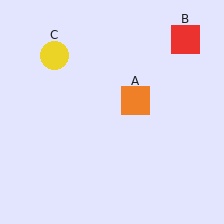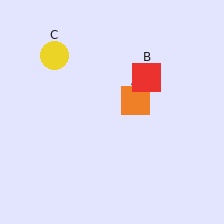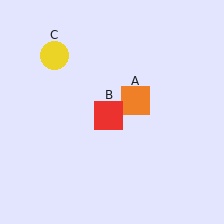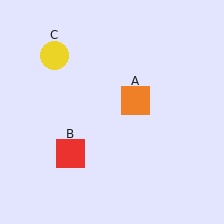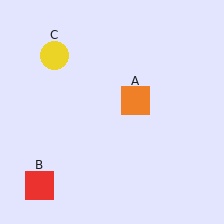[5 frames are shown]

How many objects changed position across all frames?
1 object changed position: red square (object B).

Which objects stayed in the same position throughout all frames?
Orange square (object A) and yellow circle (object C) remained stationary.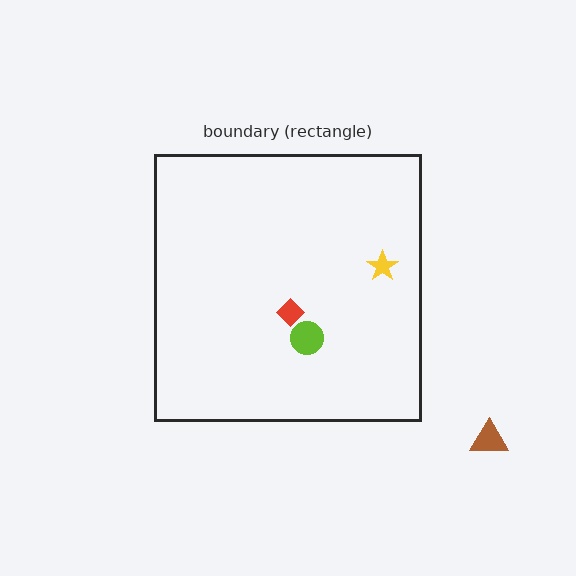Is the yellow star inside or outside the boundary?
Inside.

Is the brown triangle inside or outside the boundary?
Outside.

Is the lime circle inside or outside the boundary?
Inside.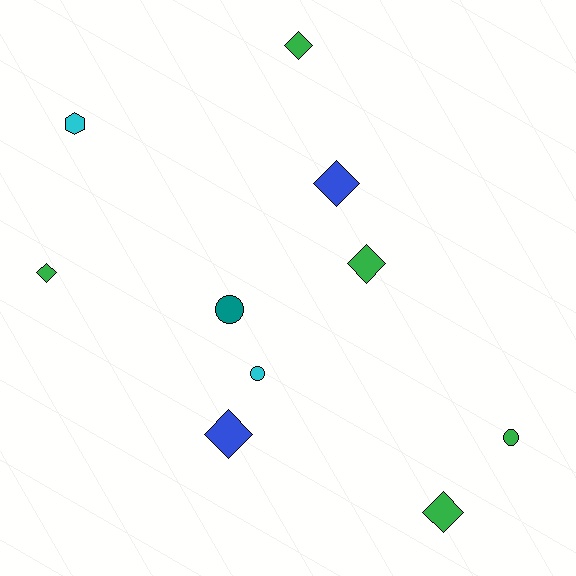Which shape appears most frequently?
Diamond, with 6 objects.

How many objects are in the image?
There are 10 objects.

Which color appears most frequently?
Green, with 5 objects.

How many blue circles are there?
There are no blue circles.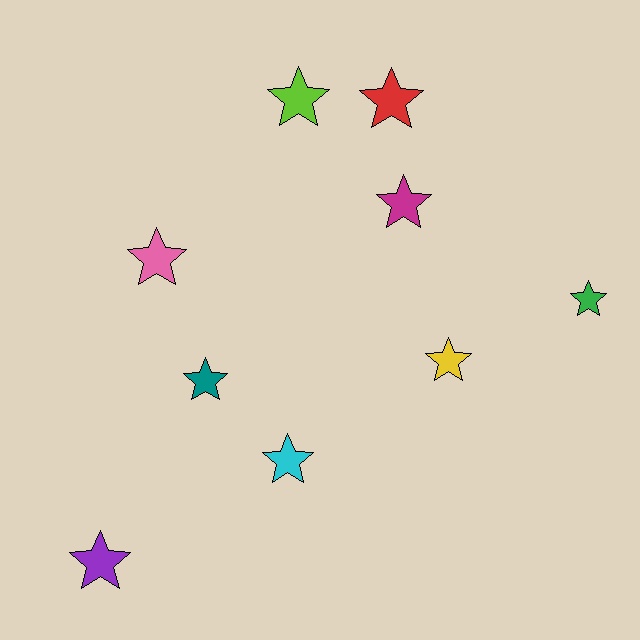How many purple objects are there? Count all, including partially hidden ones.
There is 1 purple object.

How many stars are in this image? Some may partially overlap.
There are 9 stars.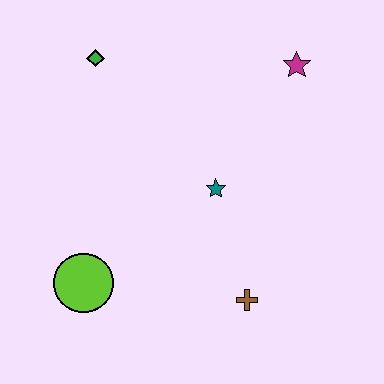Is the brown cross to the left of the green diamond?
No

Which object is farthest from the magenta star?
The lime circle is farthest from the magenta star.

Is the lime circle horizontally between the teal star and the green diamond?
No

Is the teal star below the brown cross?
No